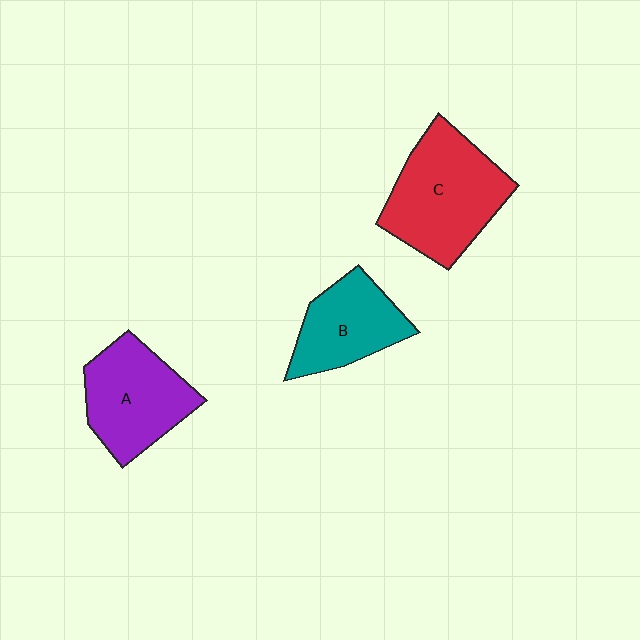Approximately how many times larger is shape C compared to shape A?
Approximately 1.2 times.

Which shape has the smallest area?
Shape B (teal).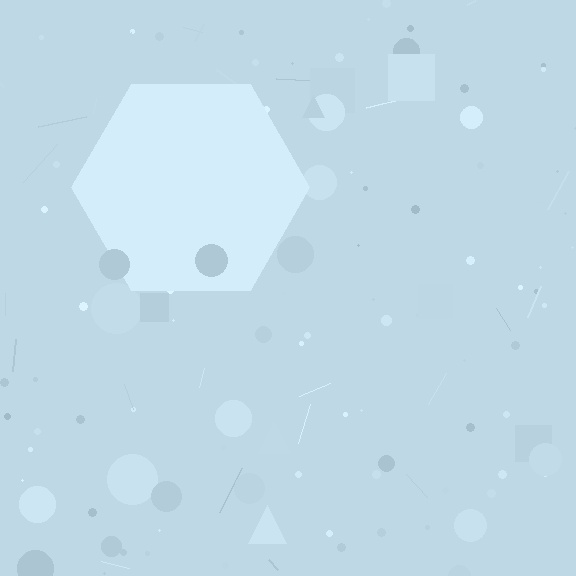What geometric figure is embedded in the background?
A hexagon is embedded in the background.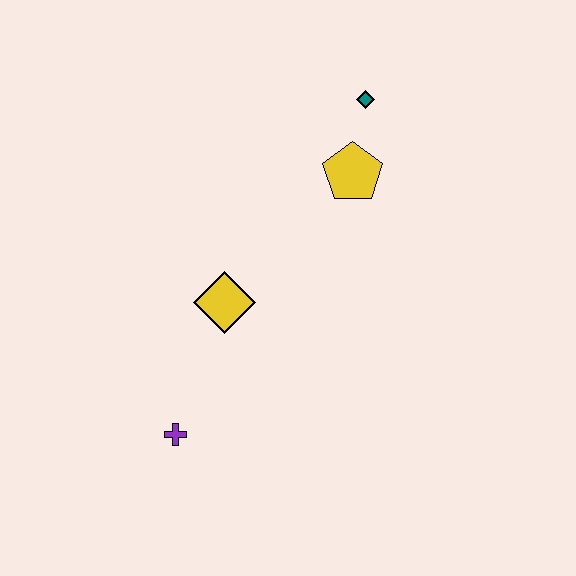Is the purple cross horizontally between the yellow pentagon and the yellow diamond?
No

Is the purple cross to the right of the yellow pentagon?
No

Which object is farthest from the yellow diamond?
The teal diamond is farthest from the yellow diamond.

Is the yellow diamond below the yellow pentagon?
Yes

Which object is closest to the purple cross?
The yellow diamond is closest to the purple cross.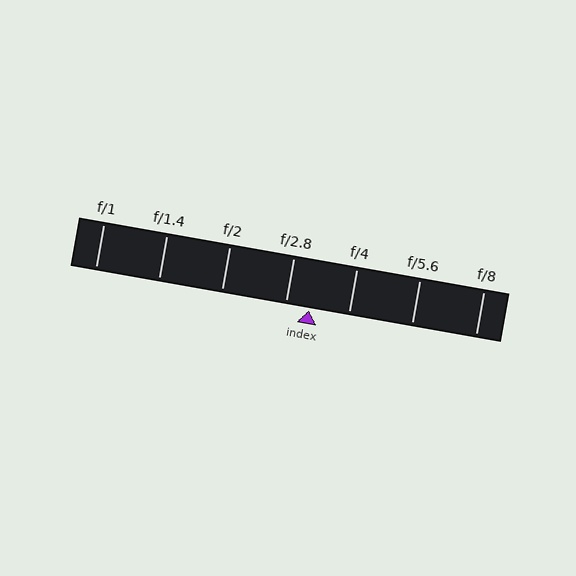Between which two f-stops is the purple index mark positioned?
The index mark is between f/2.8 and f/4.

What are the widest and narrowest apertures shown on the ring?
The widest aperture shown is f/1 and the narrowest is f/8.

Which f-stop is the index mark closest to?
The index mark is closest to f/2.8.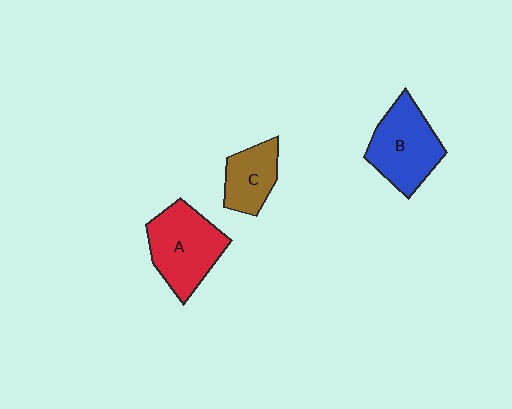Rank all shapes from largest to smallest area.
From largest to smallest: A (red), B (blue), C (brown).